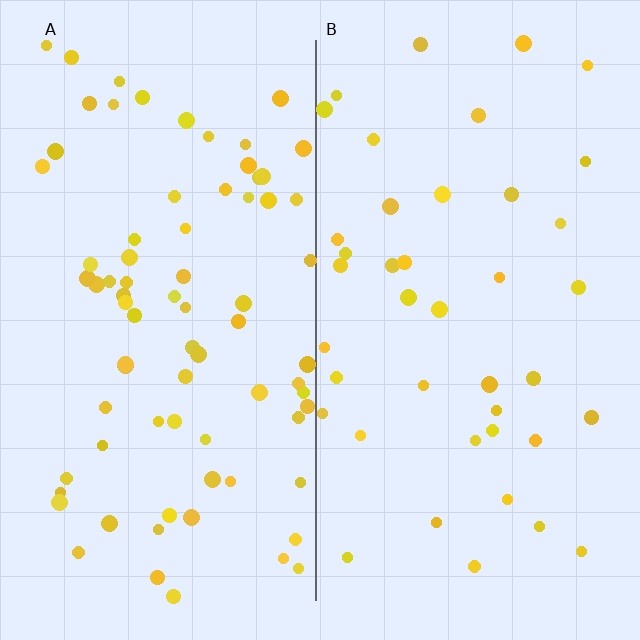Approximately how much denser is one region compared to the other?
Approximately 1.8× — region A over region B.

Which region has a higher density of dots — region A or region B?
A (the left).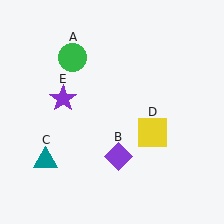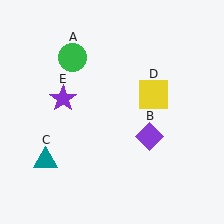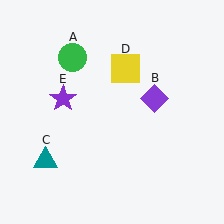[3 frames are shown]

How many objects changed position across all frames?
2 objects changed position: purple diamond (object B), yellow square (object D).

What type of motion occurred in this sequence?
The purple diamond (object B), yellow square (object D) rotated counterclockwise around the center of the scene.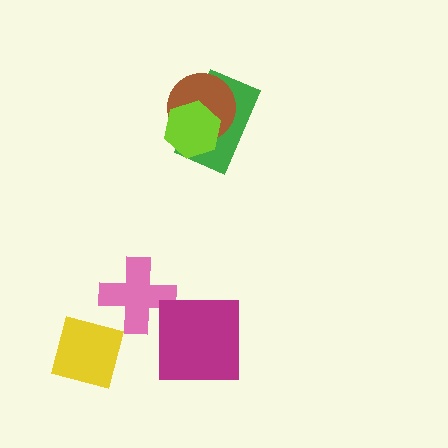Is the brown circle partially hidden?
Yes, it is partially covered by another shape.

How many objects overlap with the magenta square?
0 objects overlap with the magenta square.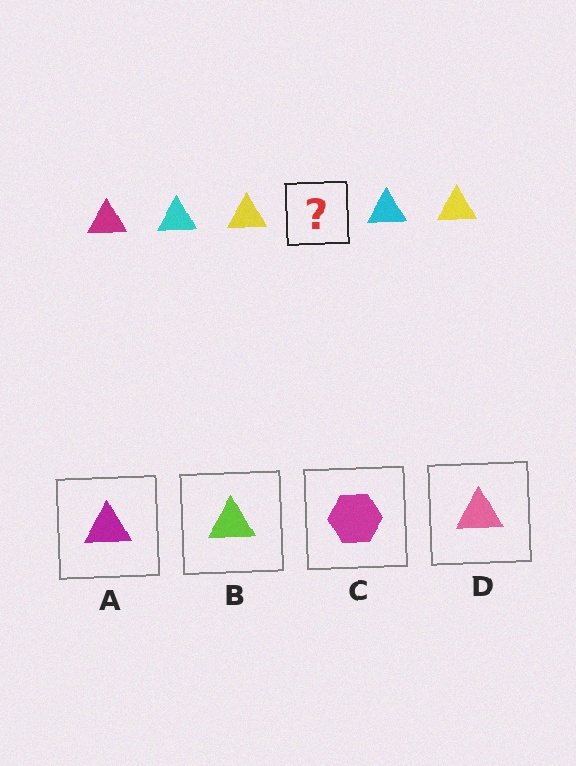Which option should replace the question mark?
Option A.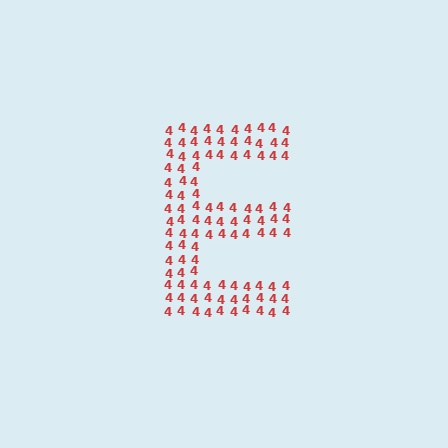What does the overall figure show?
The overall figure shows the letter E.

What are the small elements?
The small elements are digit 4's.